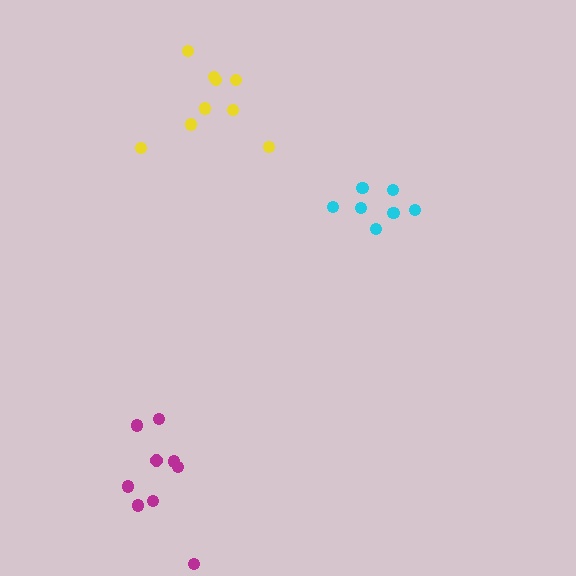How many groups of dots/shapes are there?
There are 3 groups.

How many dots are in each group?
Group 1: 9 dots, Group 2: 9 dots, Group 3: 7 dots (25 total).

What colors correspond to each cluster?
The clusters are colored: yellow, magenta, cyan.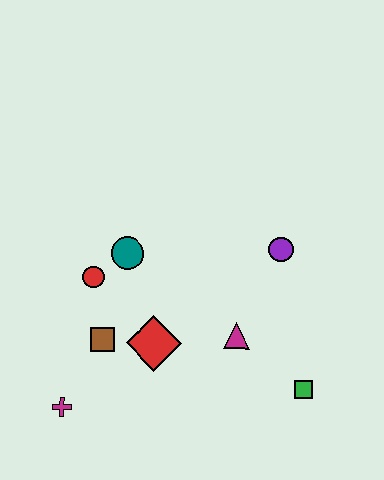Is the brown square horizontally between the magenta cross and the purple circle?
Yes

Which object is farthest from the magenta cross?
The purple circle is farthest from the magenta cross.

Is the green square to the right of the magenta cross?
Yes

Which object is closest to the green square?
The magenta triangle is closest to the green square.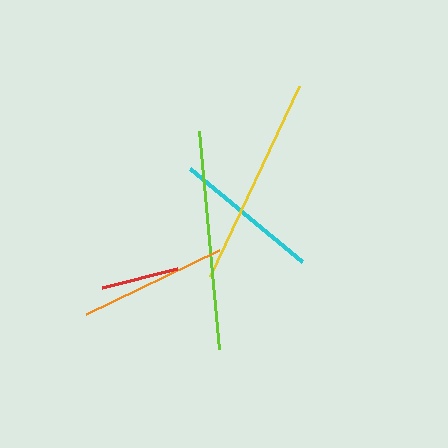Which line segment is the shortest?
The red line is the shortest at approximately 78 pixels.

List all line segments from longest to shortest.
From longest to shortest: lime, yellow, orange, cyan, red.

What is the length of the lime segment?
The lime segment is approximately 219 pixels long.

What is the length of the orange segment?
The orange segment is approximately 147 pixels long.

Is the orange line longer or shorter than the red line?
The orange line is longer than the red line.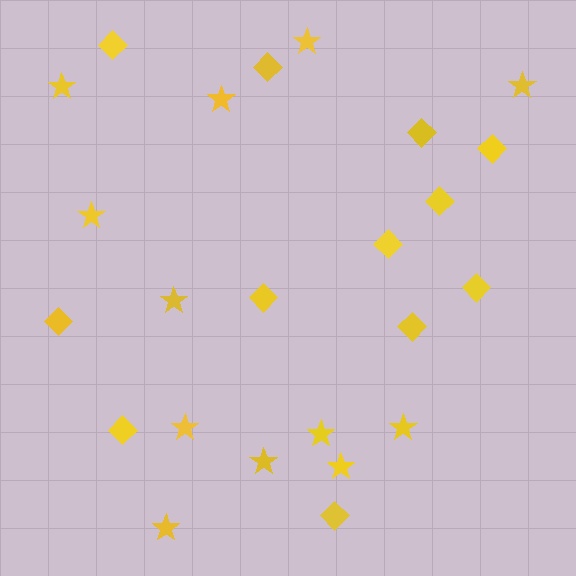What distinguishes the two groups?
There are 2 groups: one group of stars (12) and one group of diamonds (12).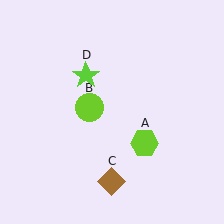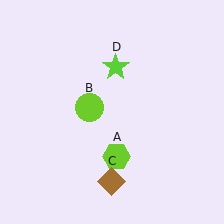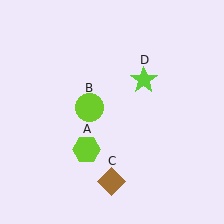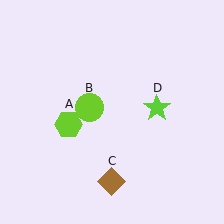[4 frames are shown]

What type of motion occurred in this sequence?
The lime hexagon (object A), lime star (object D) rotated clockwise around the center of the scene.